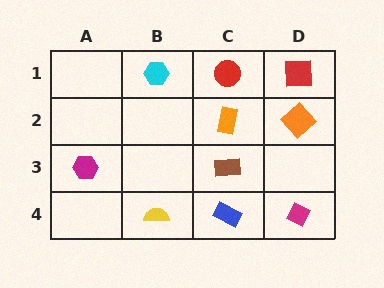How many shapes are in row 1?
3 shapes.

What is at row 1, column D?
A red square.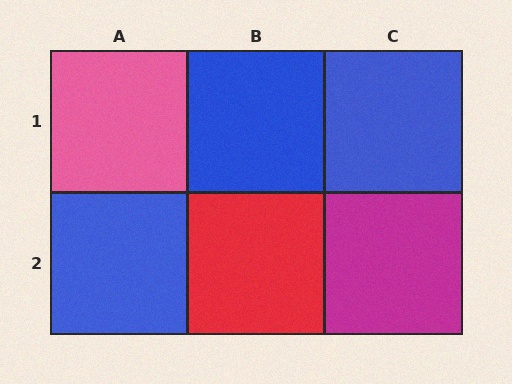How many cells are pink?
1 cell is pink.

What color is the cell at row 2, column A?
Blue.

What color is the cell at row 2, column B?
Red.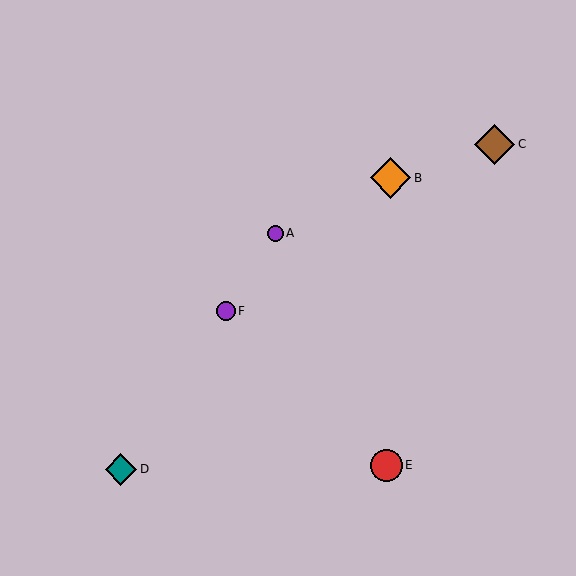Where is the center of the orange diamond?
The center of the orange diamond is at (391, 178).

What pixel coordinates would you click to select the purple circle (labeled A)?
Click at (275, 233) to select the purple circle A.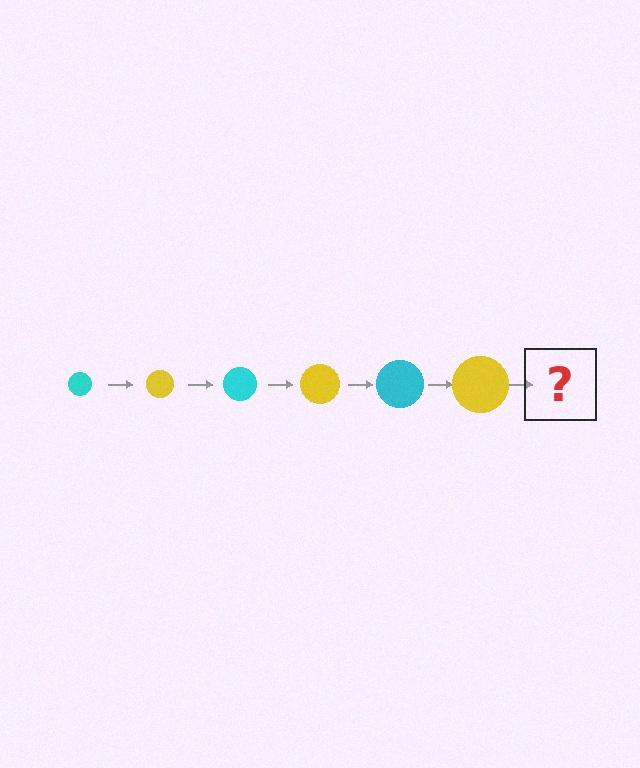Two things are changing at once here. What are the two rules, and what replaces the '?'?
The two rules are that the circle grows larger each step and the color cycles through cyan and yellow. The '?' should be a cyan circle, larger than the previous one.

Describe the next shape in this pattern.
It should be a cyan circle, larger than the previous one.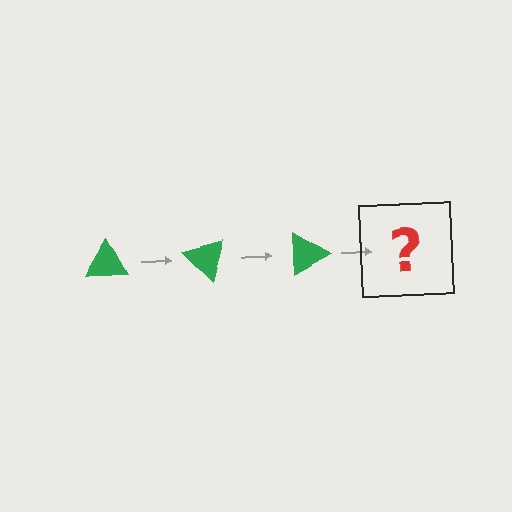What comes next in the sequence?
The next element should be a green triangle rotated 135 degrees.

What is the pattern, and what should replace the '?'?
The pattern is that the triangle rotates 45 degrees each step. The '?' should be a green triangle rotated 135 degrees.